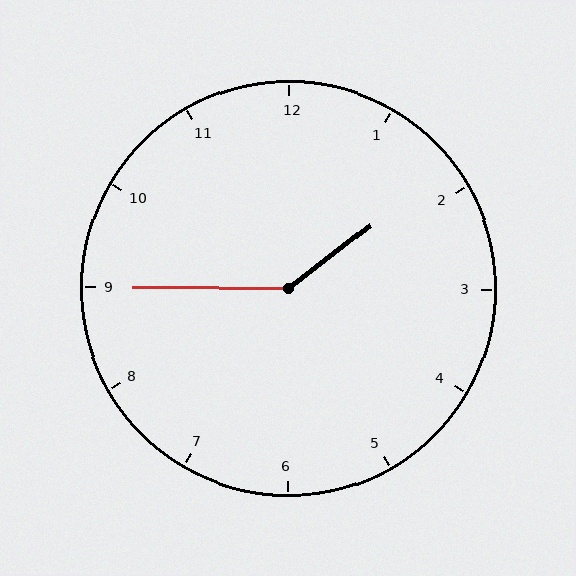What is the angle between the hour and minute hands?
Approximately 142 degrees.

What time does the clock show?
1:45.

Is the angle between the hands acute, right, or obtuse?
It is obtuse.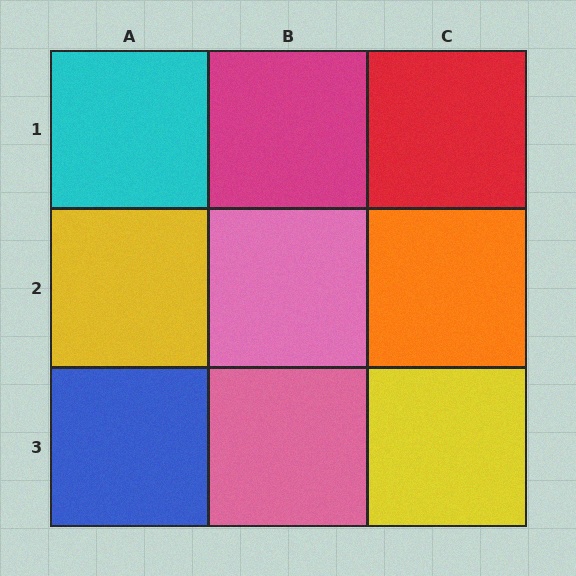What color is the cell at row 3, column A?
Blue.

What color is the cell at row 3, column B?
Pink.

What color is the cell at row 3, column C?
Yellow.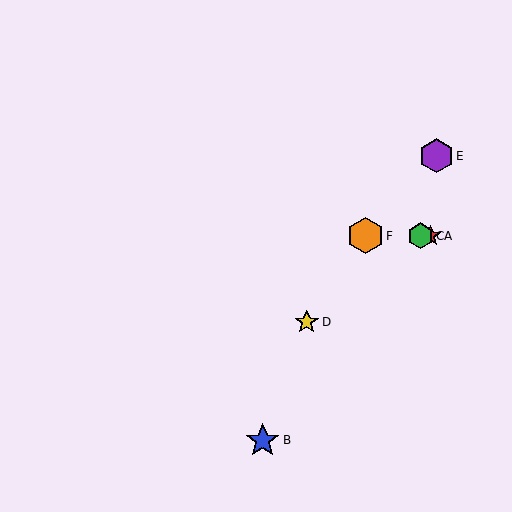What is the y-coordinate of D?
Object D is at y≈322.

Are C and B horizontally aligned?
No, C is at y≈236 and B is at y≈440.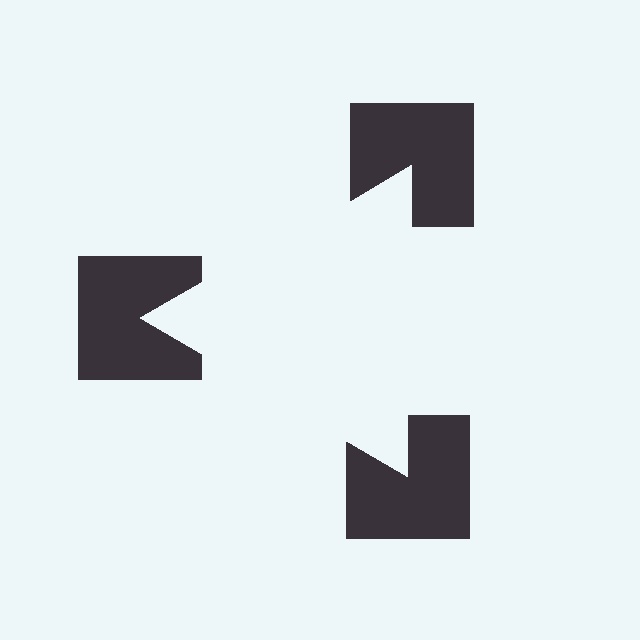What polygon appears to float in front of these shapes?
An illusory triangle — its edges are inferred from the aligned wedge cuts in the notched squares, not physically drawn.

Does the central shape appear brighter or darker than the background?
It typically appears slightly brighter than the background, even though no actual brightness change is drawn.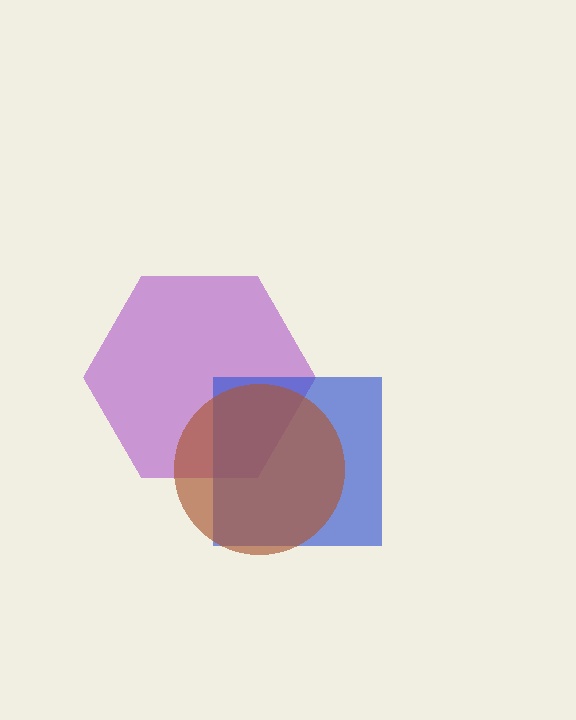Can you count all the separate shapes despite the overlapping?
Yes, there are 3 separate shapes.